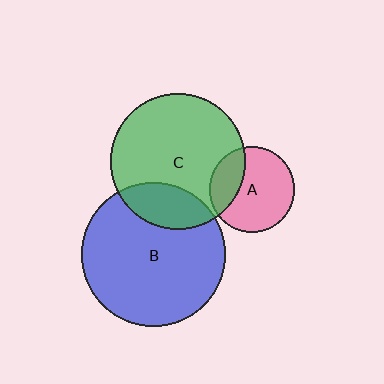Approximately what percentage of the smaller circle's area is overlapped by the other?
Approximately 30%.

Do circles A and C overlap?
Yes.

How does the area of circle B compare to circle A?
Approximately 2.8 times.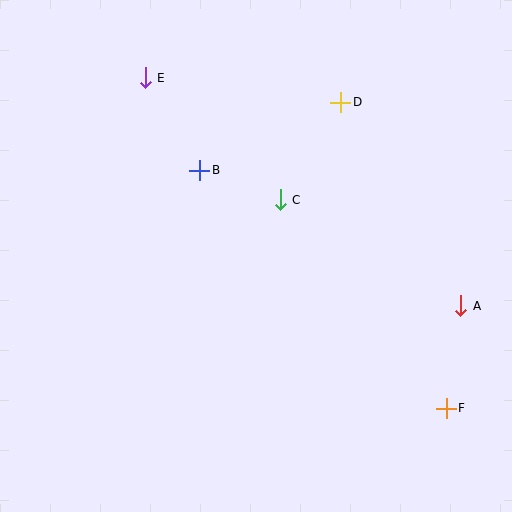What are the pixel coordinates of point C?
Point C is at (280, 200).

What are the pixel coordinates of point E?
Point E is at (145, 78).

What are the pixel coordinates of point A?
Point A is at (461, 305).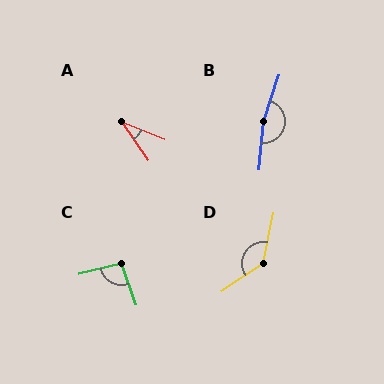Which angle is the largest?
B, at approximately 167 degrees.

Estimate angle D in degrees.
Approximately 136 degrees.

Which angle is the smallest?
A, at approximately 35 degrees.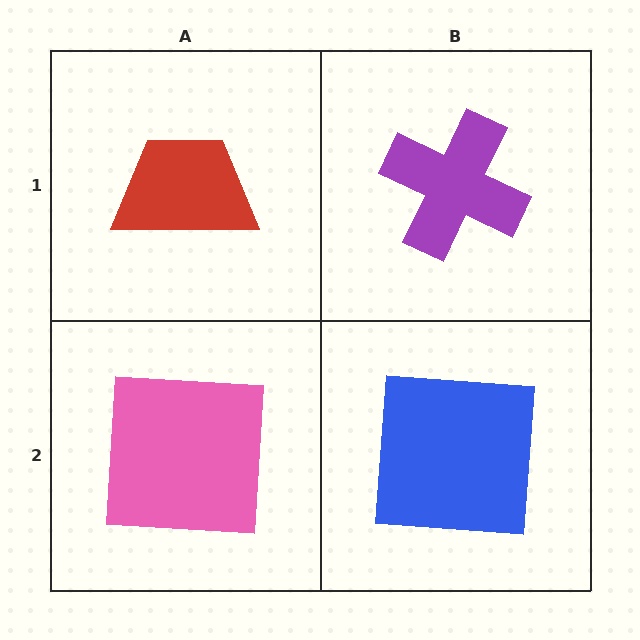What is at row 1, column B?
A purple cross.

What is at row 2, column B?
A blue square.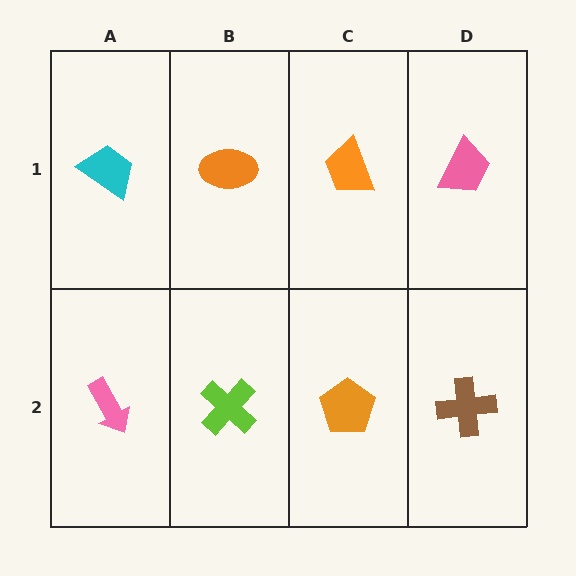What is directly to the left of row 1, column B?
A cyan trapezoid.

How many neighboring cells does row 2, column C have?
3.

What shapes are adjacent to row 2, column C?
An orange trapezoid (row 1, column C), a lime cross (row 2, column B), a brown cross (row 2, column D).